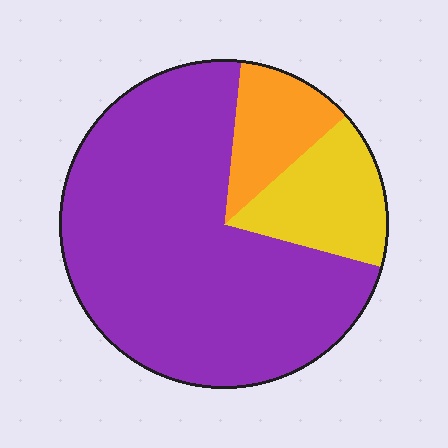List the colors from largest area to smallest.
From largest to smallest: purple, yellow, orange.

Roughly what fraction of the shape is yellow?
Yellow takes up about one sixth (1/6) of the shape.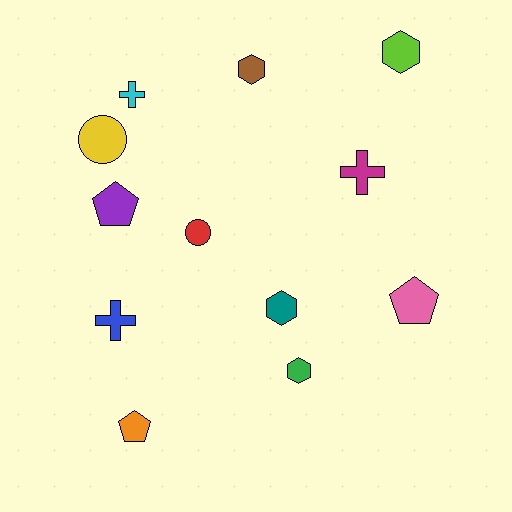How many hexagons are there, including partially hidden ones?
There are 4 hexagons.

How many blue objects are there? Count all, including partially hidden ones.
There is 1 blue object.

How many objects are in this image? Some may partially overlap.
There are 12 objects.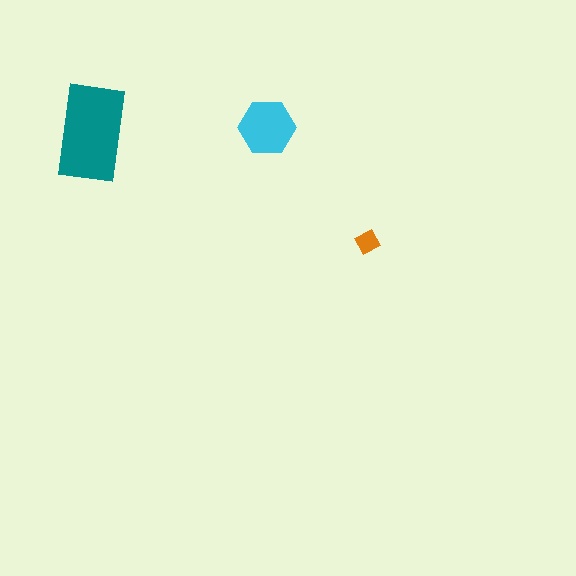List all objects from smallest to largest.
The orange diamond, the cyan hexagon, the teal rectangle.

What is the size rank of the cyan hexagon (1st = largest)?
2nd.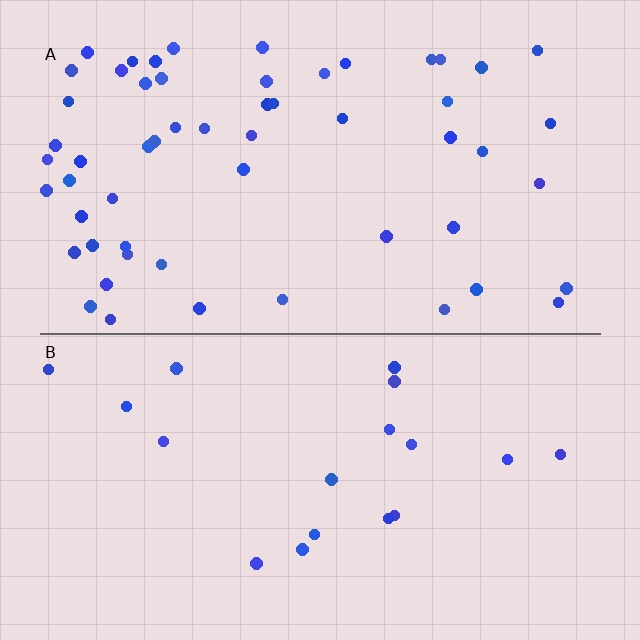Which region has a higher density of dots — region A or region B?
A (the top).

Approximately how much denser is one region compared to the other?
Approximately 3.1× — region A over region B.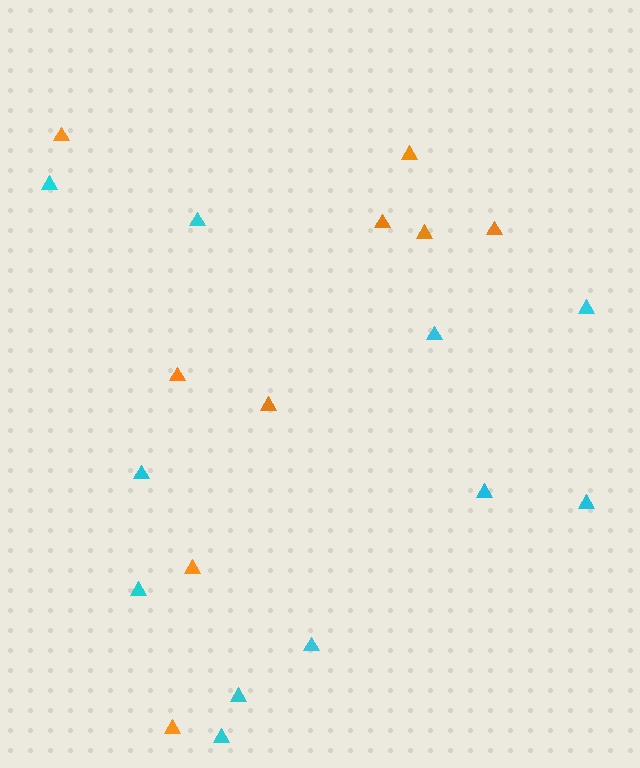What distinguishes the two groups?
There are 2 groups: one group of cyan triangles (11) and one group of orange triangles (9).